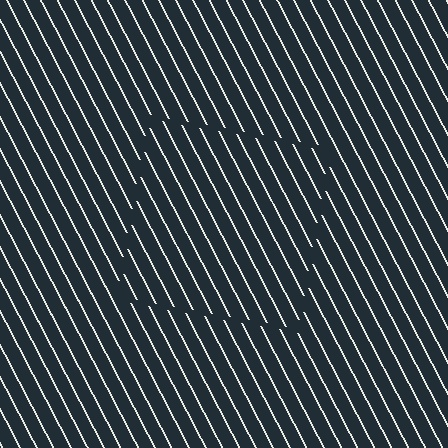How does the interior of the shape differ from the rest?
The interior of the shape contains the same grating, shifted by half a period — the contour is defined by the phase discontinuity where line-ends from the inner and outer gratings abut.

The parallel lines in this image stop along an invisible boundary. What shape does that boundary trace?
An illusory square. The interior of the shape contains the same grating, shifted by half a period — the contour is defined by the phase discontinuity where line-ends from the inner and outer gratings abut.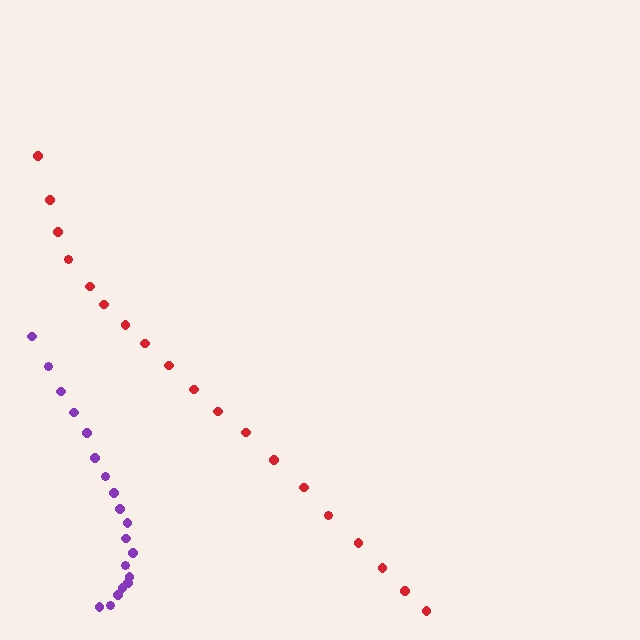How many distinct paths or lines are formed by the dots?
There are 2 distinct paths.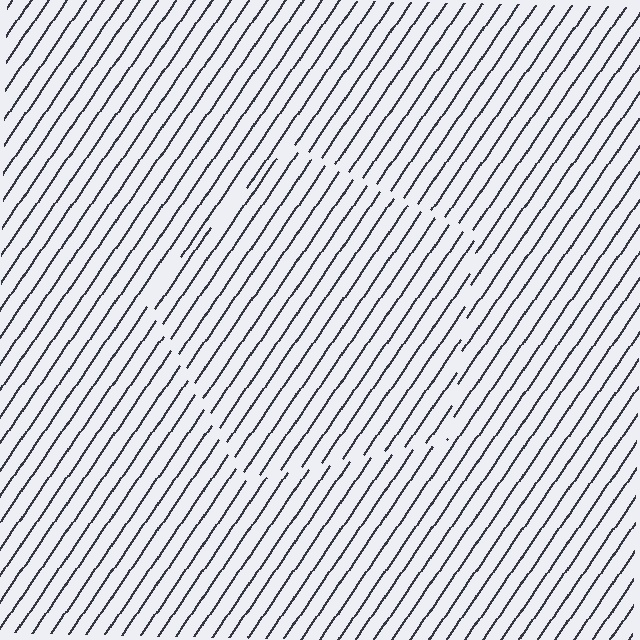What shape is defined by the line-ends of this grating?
An illusory pentagon. The interior of the shape contains the same grating, shifted by half a period — the contour is defined by the phase discontinuity where line-ends from the inner and outer gratings abut.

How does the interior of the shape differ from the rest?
The interior of the shape contains the same grating, shifted by half a period — the contour is defined by the phase discontinuity where line-ends from the inner and outer gratings abut.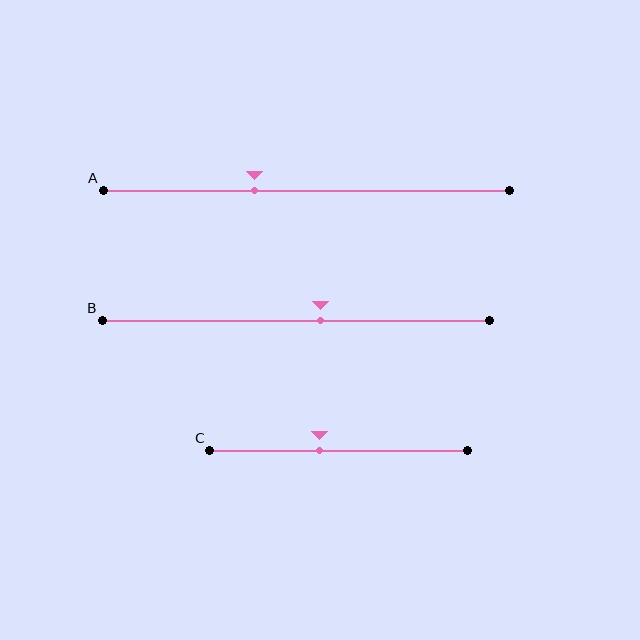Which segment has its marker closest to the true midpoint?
Segment B has its marker closest to the true midpoint.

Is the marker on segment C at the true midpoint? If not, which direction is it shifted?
No, the marker on segment C is shifted to the left by about 8% of the segment length.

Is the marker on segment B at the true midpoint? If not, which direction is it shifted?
No, the marker on segment B is shifted to the right by about 6% of the segment length.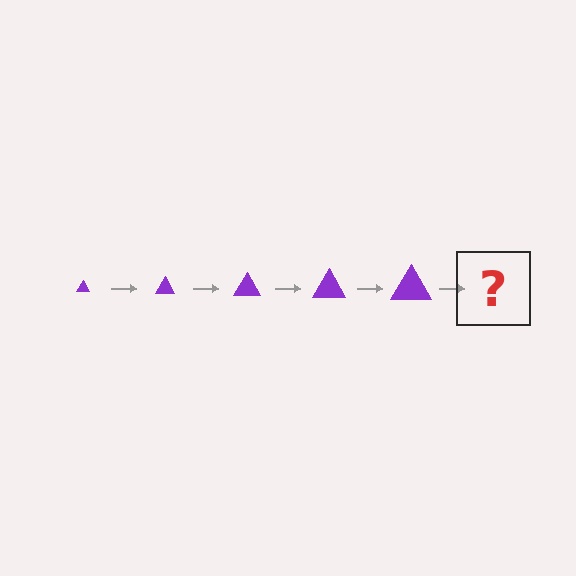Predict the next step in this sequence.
The next step is a purple triangle, larger than the previous one.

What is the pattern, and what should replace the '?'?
The pattern is that the triangle gets progressively larger each step. The '?' should be a purple triangle, larger than the previous one.